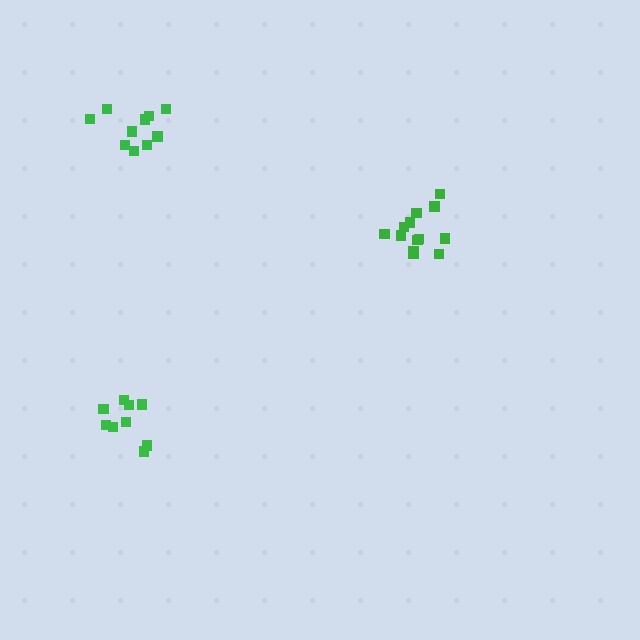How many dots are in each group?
Group 1: 13 dots, Group 2: 9 dots, Group 3: 10 dots (32 total).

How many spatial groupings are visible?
There are 3 spatial groupings.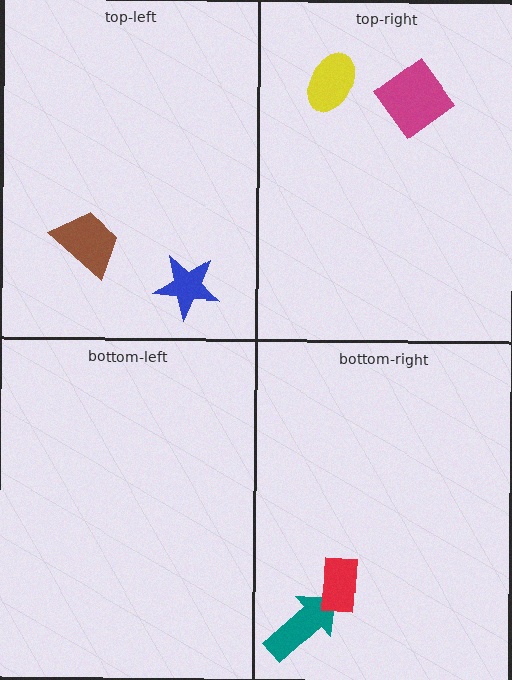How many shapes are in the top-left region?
2.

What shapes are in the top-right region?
The yellow ellipse, the magenta diamond.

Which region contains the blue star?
The top-left region.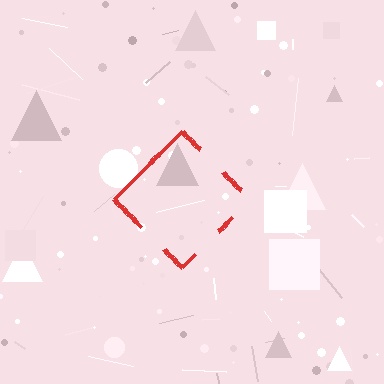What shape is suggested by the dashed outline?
The dashed outline suggests a diamond.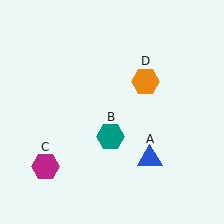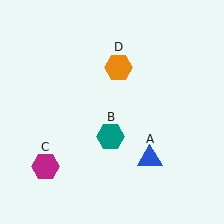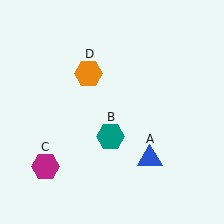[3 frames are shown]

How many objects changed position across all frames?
1 object changed position: orange hexagon (object D).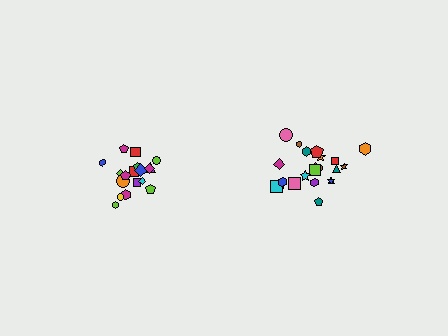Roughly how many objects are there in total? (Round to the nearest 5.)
Roughly 40 objects in total.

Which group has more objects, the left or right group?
The right group.